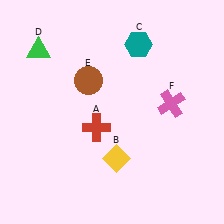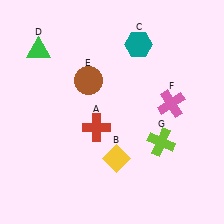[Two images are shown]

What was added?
A lime cross (G) was added in Image 2.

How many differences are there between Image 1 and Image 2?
There is 1 difference between the two images.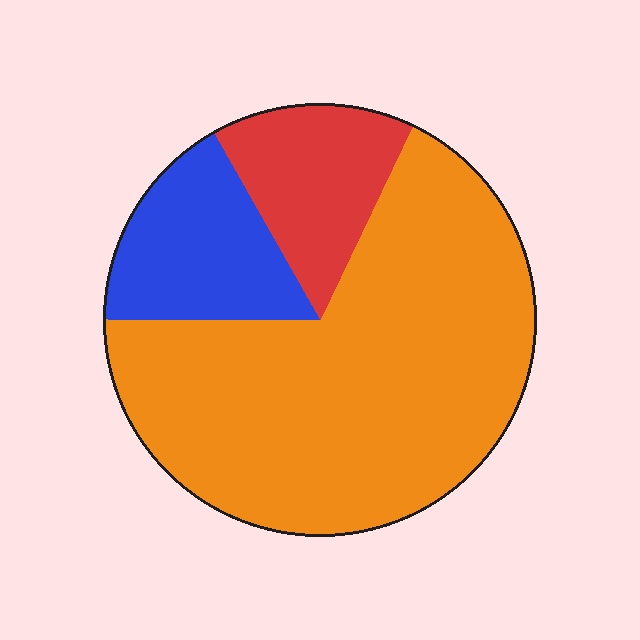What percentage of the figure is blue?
Blue covers around 15% of the figure.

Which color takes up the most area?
Orange, at roughly 70%.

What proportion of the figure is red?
Red covers roughly 15% of the figure.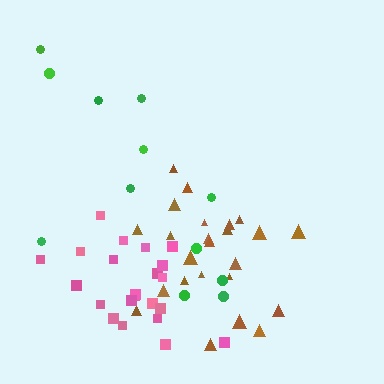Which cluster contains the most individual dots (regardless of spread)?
Brown (24).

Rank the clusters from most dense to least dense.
pink, brown, green.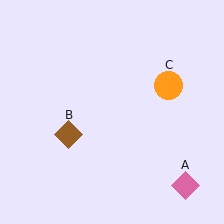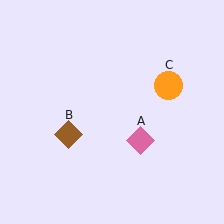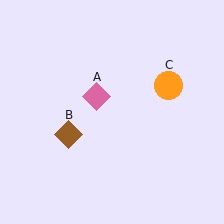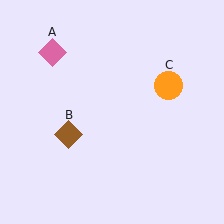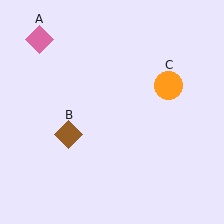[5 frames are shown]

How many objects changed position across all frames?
1 object changed position: pink diamond (object A).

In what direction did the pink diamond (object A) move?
The pink diamond (object A) moved up and to the left.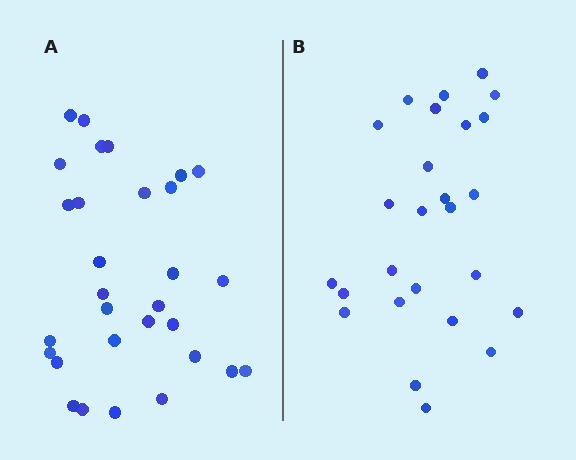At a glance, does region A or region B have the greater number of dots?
Region A (the left region) has more dots.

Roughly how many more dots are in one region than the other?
Region A has about 4 more dots than region B.